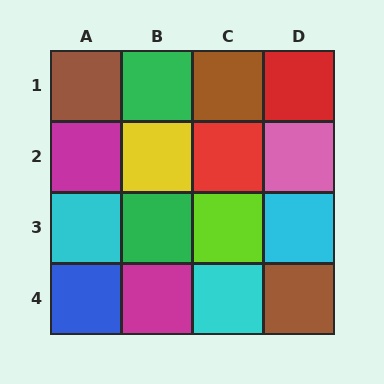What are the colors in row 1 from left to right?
Brown, green, brown, red.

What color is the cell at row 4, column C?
Cyan.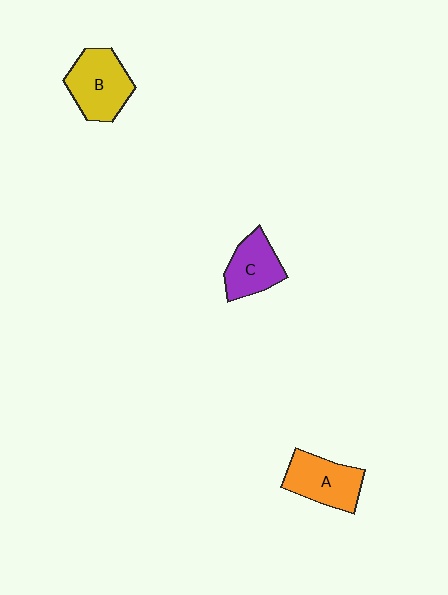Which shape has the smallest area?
Shape C (purple).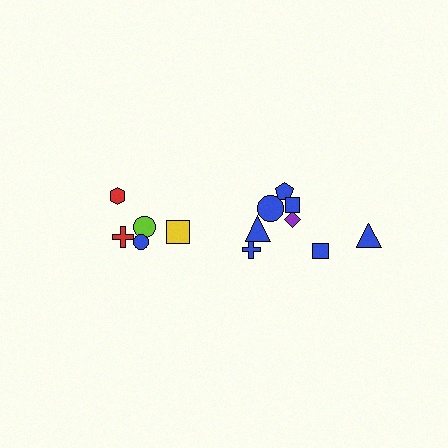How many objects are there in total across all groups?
There are 13 objects.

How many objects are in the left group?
There are 5 objects.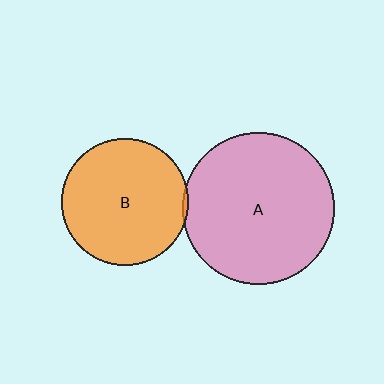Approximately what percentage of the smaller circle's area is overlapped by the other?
Approximately 5%.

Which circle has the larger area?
Circle A (pink).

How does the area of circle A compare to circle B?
Approximately 1.4 times.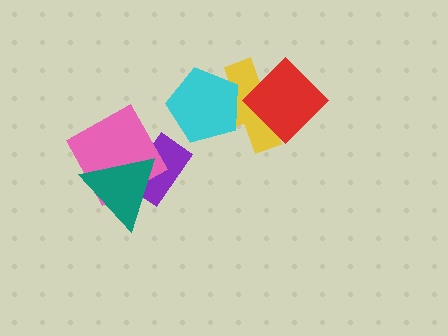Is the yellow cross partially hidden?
Yes, it is partially covered by another shape.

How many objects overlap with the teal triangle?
2 objects overlap with the teal triangle.